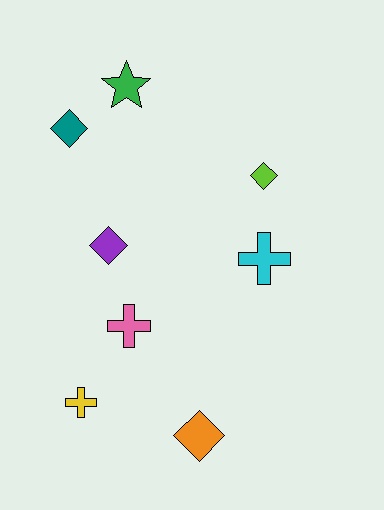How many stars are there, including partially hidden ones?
There is 1 star.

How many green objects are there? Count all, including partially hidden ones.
There is 1 green object.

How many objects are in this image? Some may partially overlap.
There are 8 objects.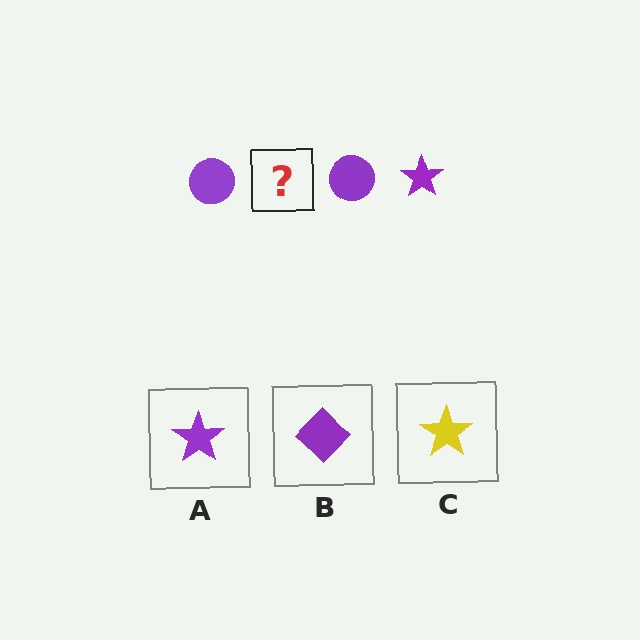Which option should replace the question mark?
Option A.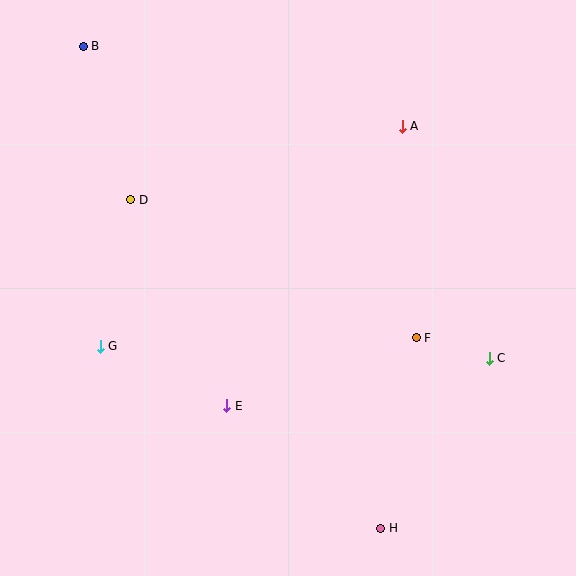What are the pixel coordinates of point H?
Point H is at (381, 528).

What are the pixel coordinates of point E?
Point E is at (227, 406).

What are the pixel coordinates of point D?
Point D is at (131, 200).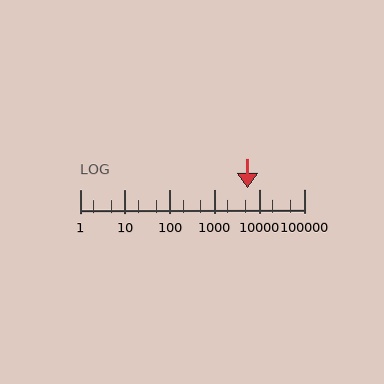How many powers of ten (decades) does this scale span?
The scale spans 5 decades, from 1 to 100000.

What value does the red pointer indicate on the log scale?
The pointer indicates approximately 5400.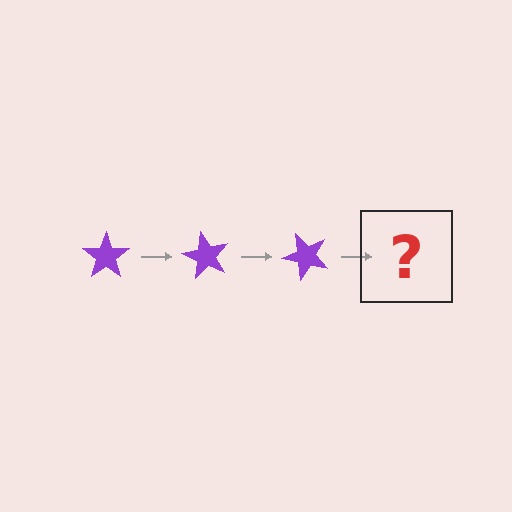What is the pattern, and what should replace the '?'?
The pattern is that the star rotates 60 degrees each step. The '?' should be a purple star rotated 180 degrees.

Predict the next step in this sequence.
The next step is a purple star rotated 180 degrees.